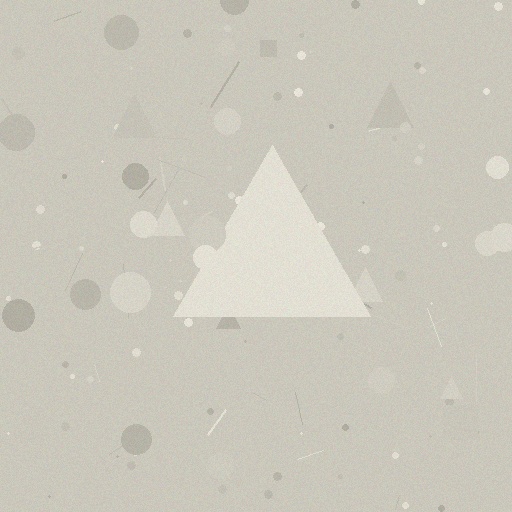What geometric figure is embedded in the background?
A triangle is embedded in the background.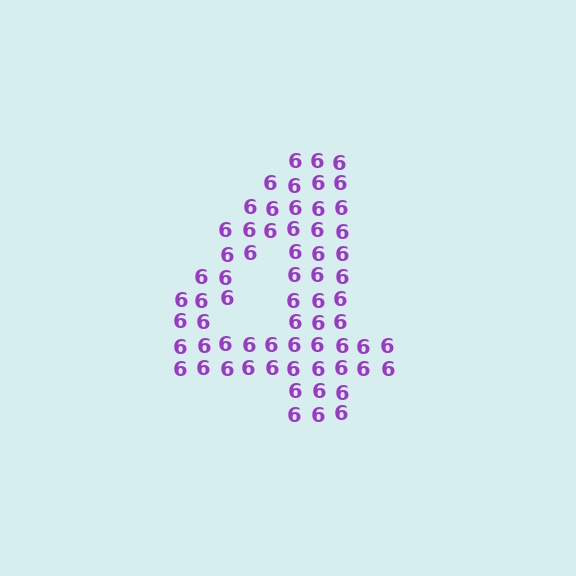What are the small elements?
The small elements are digit 6's.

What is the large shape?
The large shape is the digit 4.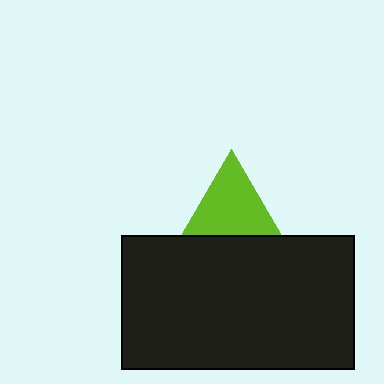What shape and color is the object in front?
The object in front is a black rectangle.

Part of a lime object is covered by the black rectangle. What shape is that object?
It is a triangle.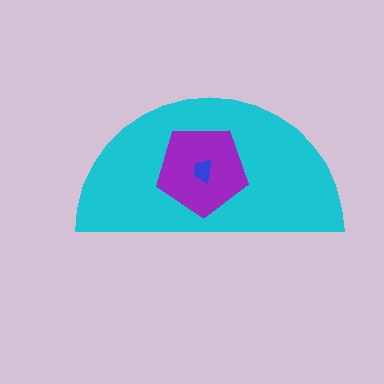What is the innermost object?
The blue trapezoid.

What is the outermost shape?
The cyan semicircle.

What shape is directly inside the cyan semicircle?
The purple pentagon.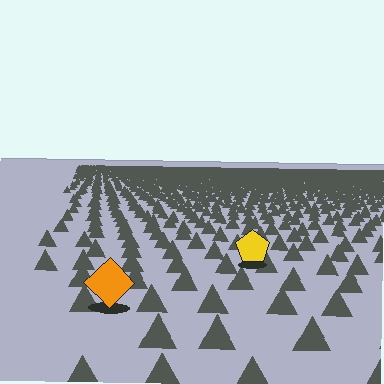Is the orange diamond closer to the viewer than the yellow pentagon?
Yes. The orange diamond is closer — you can tell from the texture gradient: the ground texture is coarser near it.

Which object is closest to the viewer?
The orange diamond is closest. The texture marks near it are larger and more spread out.